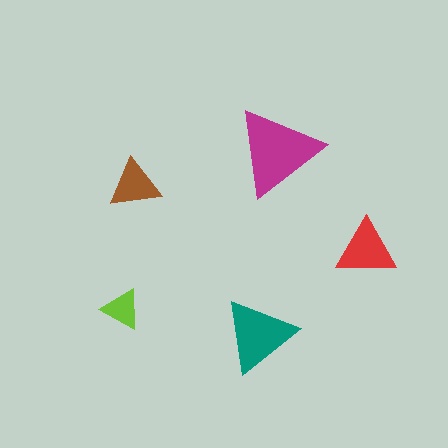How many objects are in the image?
There are 5 objects in the image.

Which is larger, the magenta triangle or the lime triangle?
The magenta one.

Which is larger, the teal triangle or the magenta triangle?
The magenta one.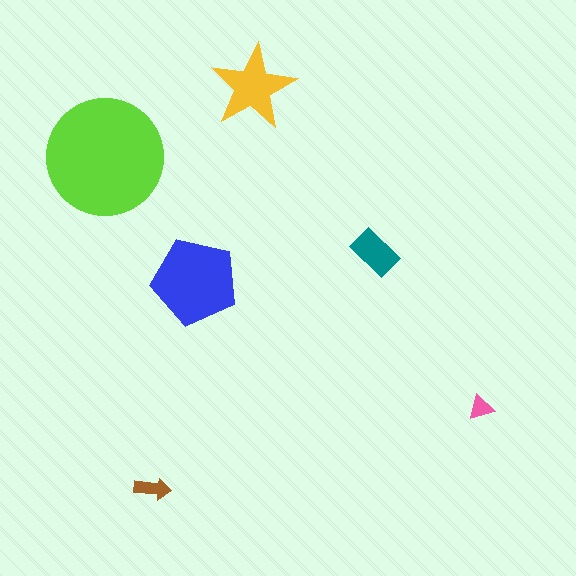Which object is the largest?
The lime circle.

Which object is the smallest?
The pink triangle.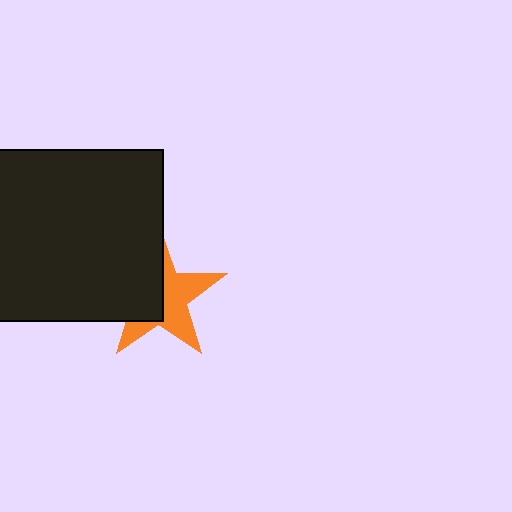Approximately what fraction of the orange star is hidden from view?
Roughly 47% of the orange star is hidden behind the black square.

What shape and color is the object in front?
The object in front is a black square.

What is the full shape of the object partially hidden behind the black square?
The partially hidden object is an orange star.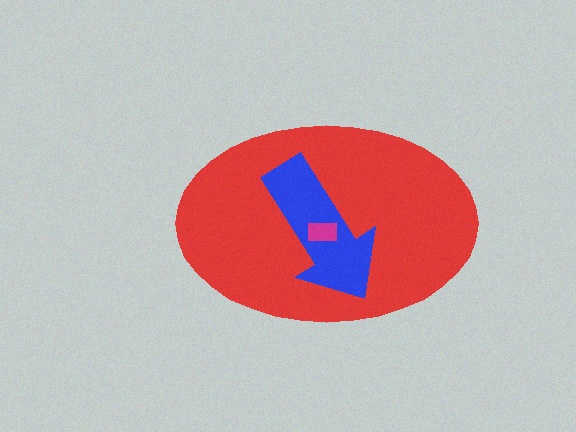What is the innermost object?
The magenta rectangle.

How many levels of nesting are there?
3.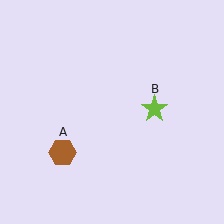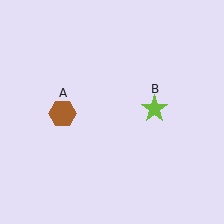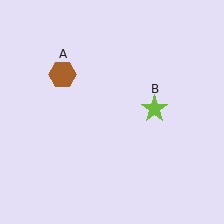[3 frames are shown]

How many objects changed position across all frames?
1 object changed position: brown hexagon (object A).